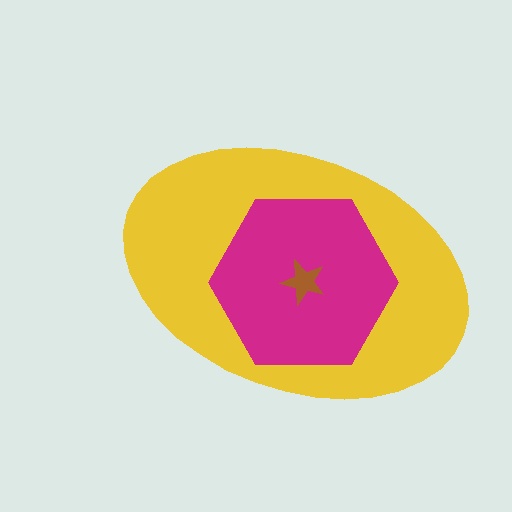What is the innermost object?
The brown star.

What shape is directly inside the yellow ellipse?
The magenta hexagon.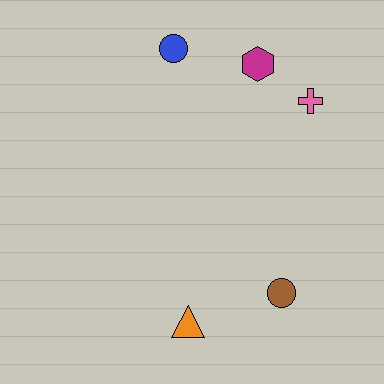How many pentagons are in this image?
There are no pentagons.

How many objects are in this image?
There are 5 objects.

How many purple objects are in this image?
There are no purple objects.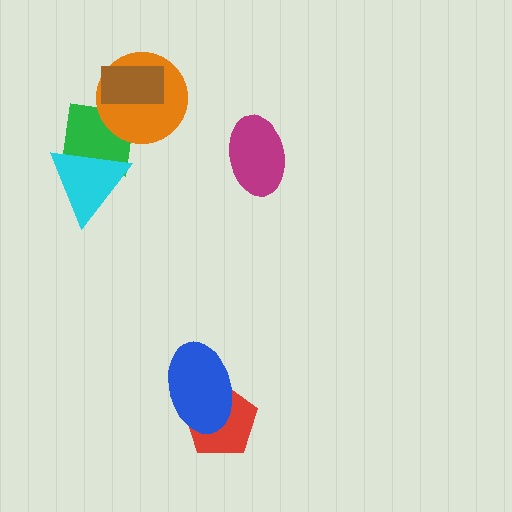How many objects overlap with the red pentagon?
1 object overlaps with the red pentagon.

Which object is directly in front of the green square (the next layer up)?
The cyan triangle is directly in front of the green square.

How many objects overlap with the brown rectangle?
1 object overlaps with the brown rectangle.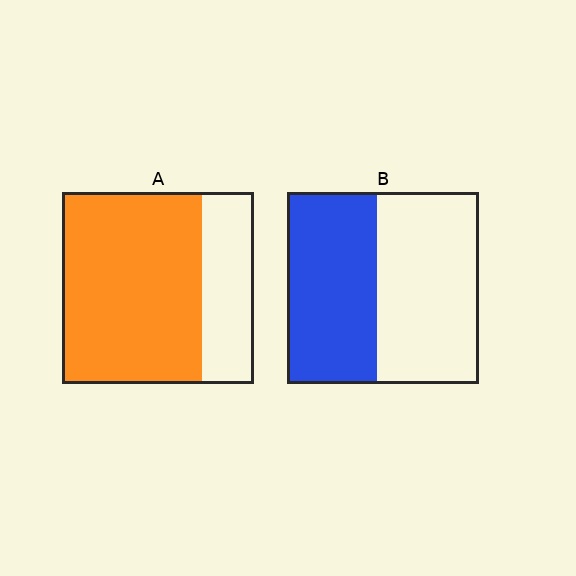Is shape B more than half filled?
Roughly half.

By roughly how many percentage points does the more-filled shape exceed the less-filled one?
By roughly 25 percentage points (A over B).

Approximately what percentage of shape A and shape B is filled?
A is approximately 75% and B is approximately 45%.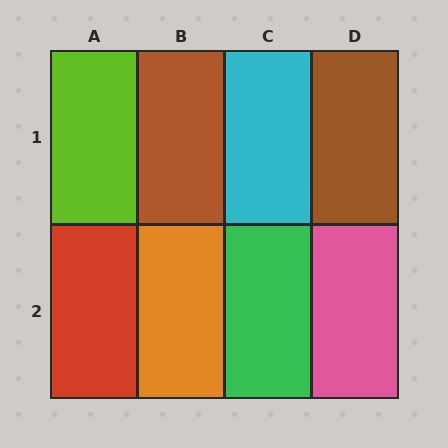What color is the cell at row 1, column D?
Brown.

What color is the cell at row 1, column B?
Brown.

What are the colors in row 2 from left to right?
Red, orange, green, pink.